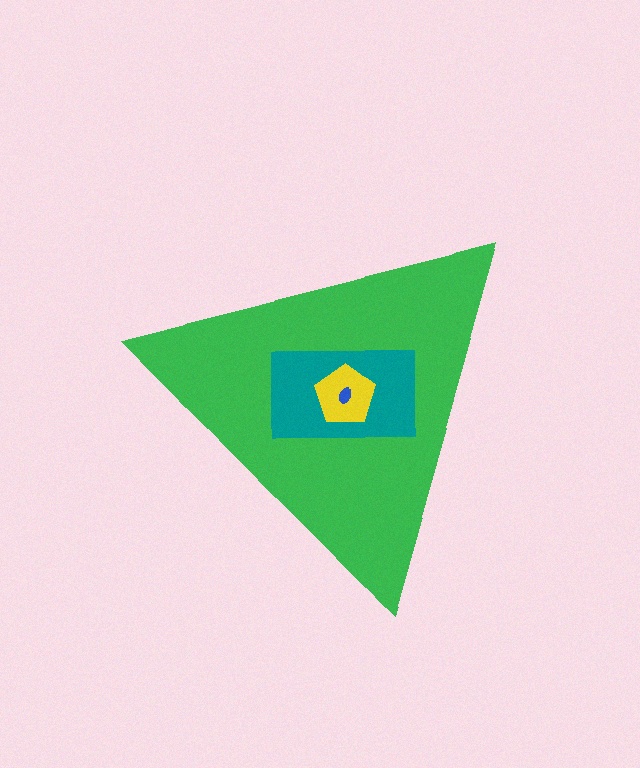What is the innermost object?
The blue ellipse.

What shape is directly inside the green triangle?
The teal rectangle.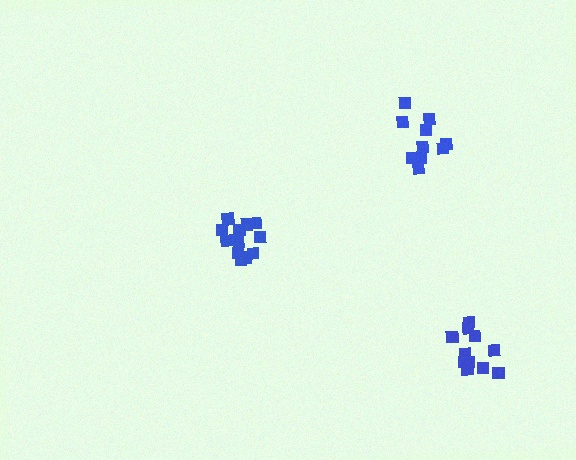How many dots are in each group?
Group 1: 10 dots, Group 2: 13 dots, Group 3: 11 dots (34 total).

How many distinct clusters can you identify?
There are 3 distinct clusters.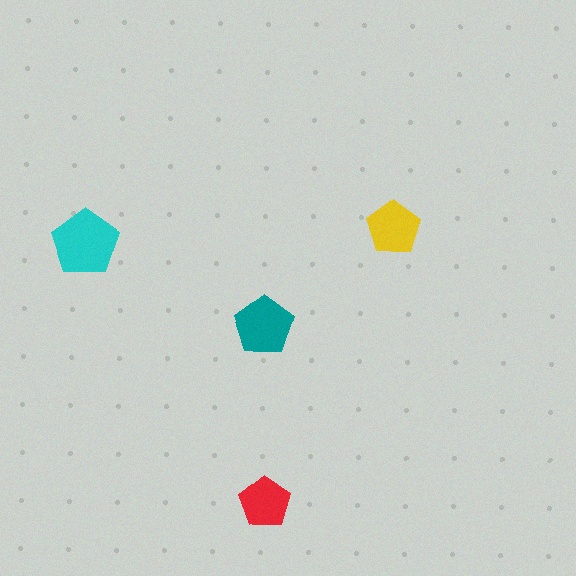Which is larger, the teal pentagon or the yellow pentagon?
The teal one.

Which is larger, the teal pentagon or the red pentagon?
The teal one.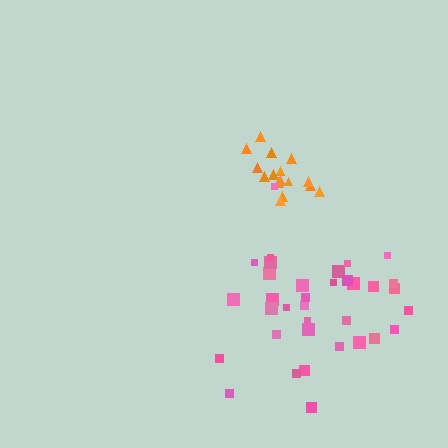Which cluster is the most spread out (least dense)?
Pink.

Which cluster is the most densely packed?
Orange.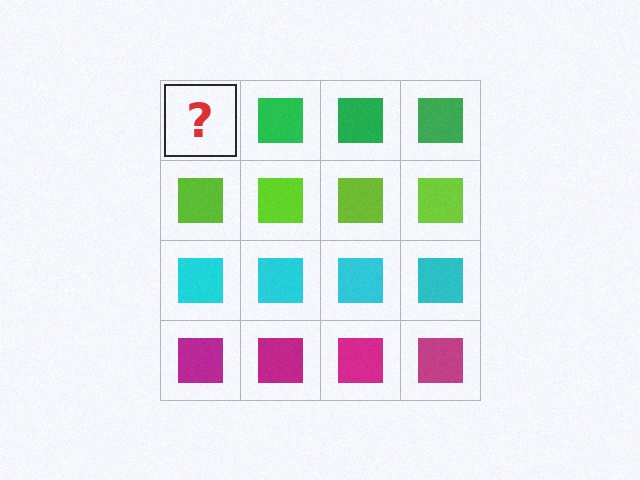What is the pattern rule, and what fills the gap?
The rule is that each row has a consistent color. The gap should be filled with a green square.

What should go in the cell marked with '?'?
The missing cell should contain a green square.